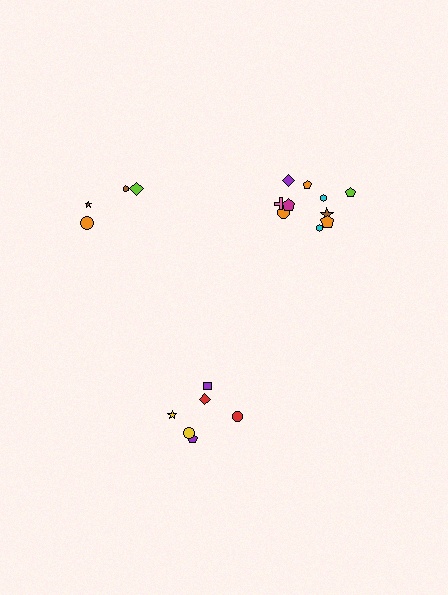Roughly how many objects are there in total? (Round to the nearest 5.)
Roughly 20 objects in total.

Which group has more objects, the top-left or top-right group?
The top-right group.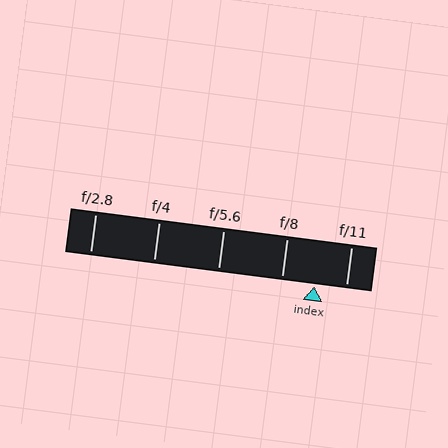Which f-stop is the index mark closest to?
The index mark is closest to f/11.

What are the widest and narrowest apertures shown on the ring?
The widest aperture shown is f/2.8 and the narrowest is f/11.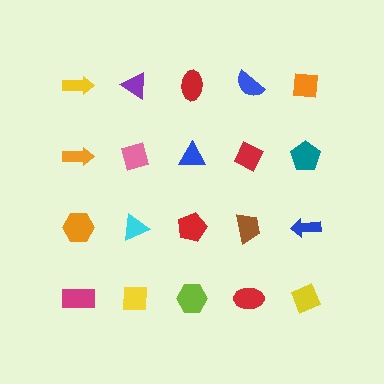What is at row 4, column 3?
A lime hexagon.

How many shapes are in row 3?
5 shapes.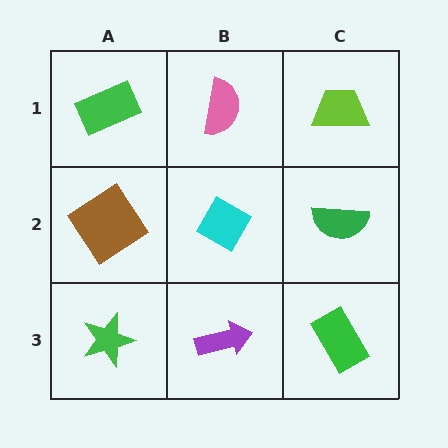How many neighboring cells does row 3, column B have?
3.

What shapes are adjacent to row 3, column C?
A green semicircle (row 2, column C), a purple arrow (row 3, column B).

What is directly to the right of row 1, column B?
A lime trapezoid.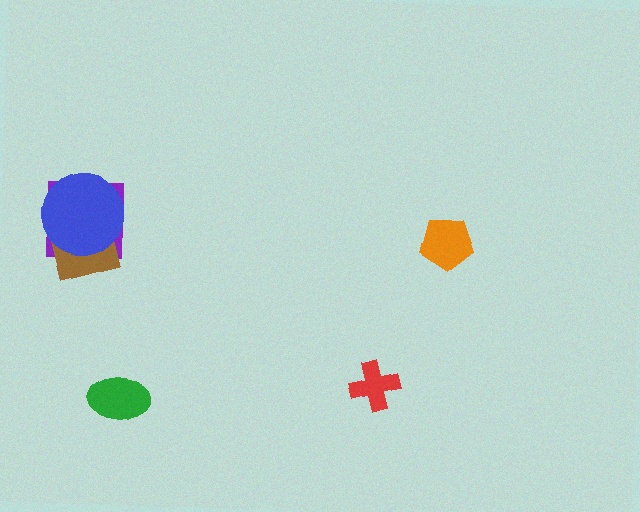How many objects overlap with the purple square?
2 objects overlap with the purple square.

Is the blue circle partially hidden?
No, no other shape covers it.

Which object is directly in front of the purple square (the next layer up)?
The brown square is directly in front of the purple square.